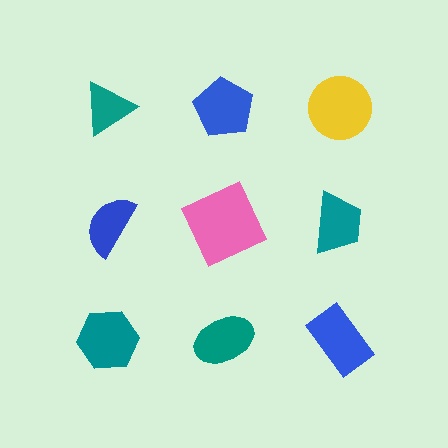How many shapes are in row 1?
3 shapes.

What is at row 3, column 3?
A blue rectangle.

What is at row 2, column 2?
A pink square.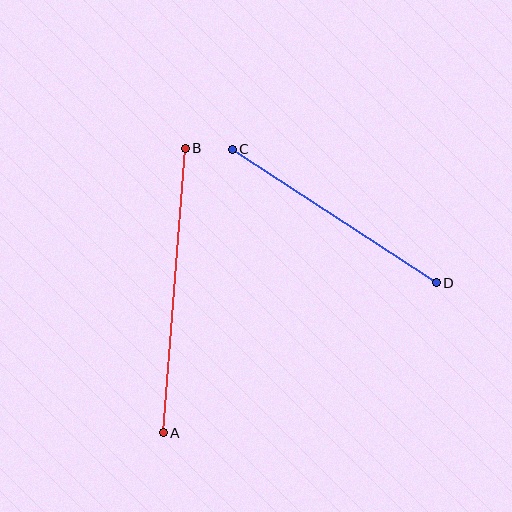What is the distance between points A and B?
The distance is approximately 285 pixels.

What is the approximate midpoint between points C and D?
The midpoint is at approximately (334, 216) pixels.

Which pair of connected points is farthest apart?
Points A and B are farthest apart.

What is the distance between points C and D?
The distance is approximately 244 pixels.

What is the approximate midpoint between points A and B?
The midpoint is at approximately (174, 291) pixels.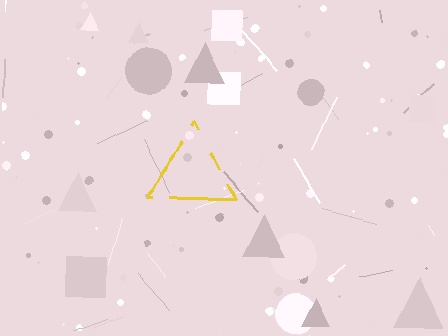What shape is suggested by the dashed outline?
The dashed outline suggests a triangle.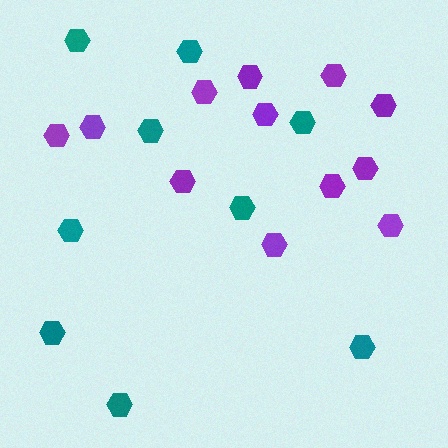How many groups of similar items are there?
There are 2 groups: one group of teal hexagons (9) and one group of purple hexagons (12).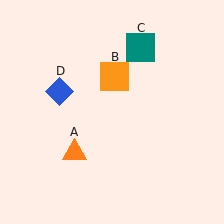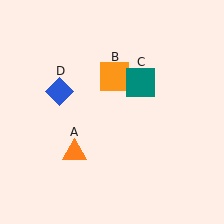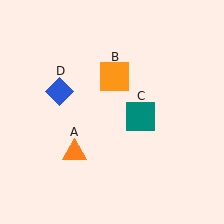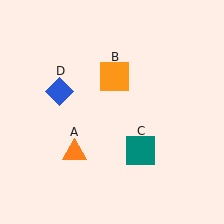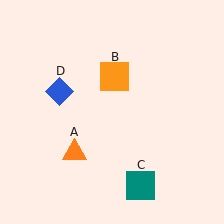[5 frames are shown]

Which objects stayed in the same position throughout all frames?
Orange triangle (object A) and orange square (object B) and blue diamond (object D) remained stationary.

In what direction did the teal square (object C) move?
The teal square (object C) moved down.